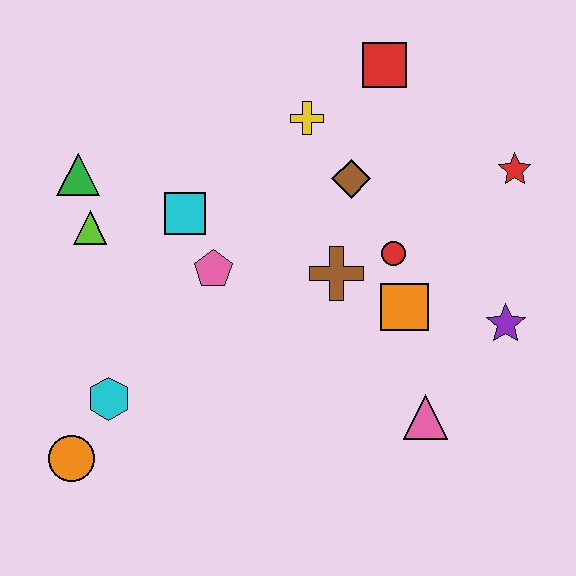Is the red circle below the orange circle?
No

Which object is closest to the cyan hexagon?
The orange circle is closest to the cyan hexagon.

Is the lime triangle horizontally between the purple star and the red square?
No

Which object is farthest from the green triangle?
The purple star is farthest from the green triangle.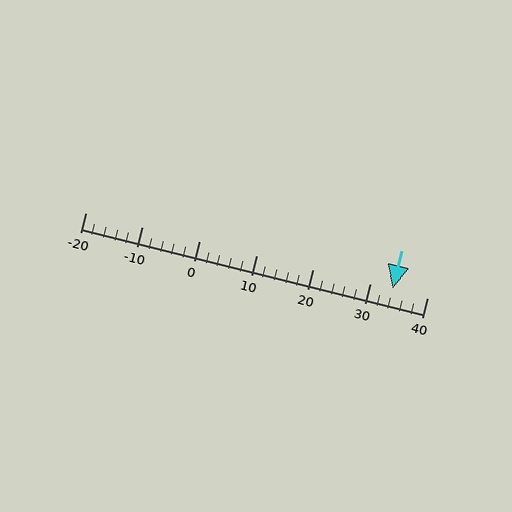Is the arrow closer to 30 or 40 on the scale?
The arrow is closer to 30.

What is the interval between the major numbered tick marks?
The major tick marks are spaced 10 units apart.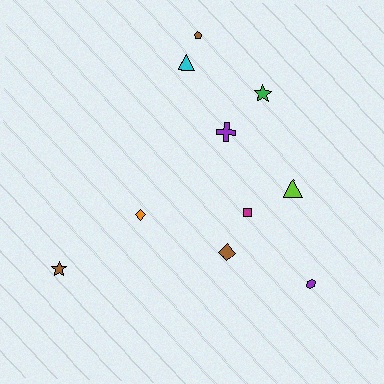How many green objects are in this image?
There is 1 green object.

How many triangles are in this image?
There are 2 triangles.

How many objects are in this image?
There are 10 objects.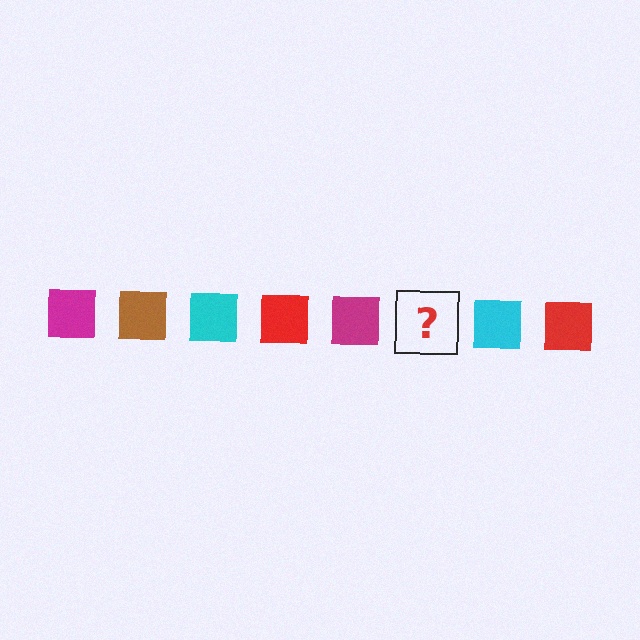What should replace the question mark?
The question mark should be replaced with a brown square.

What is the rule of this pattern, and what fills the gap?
The rule is that the pattern cycles through magenta, brown, cyan, red squares. The gap should be filled with a brown square.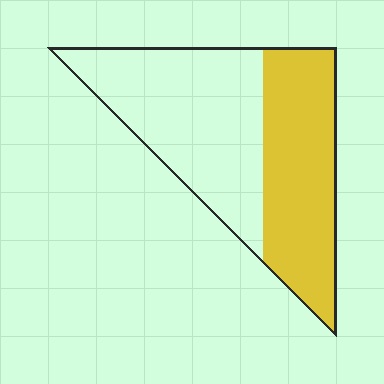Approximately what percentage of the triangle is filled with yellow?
Approximately 45%.